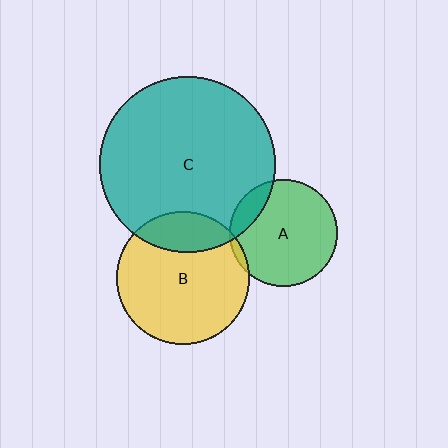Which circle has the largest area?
Circle C (teal).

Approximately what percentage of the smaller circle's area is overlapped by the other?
Approximately 15%.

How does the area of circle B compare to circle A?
Approximately 1.5 times.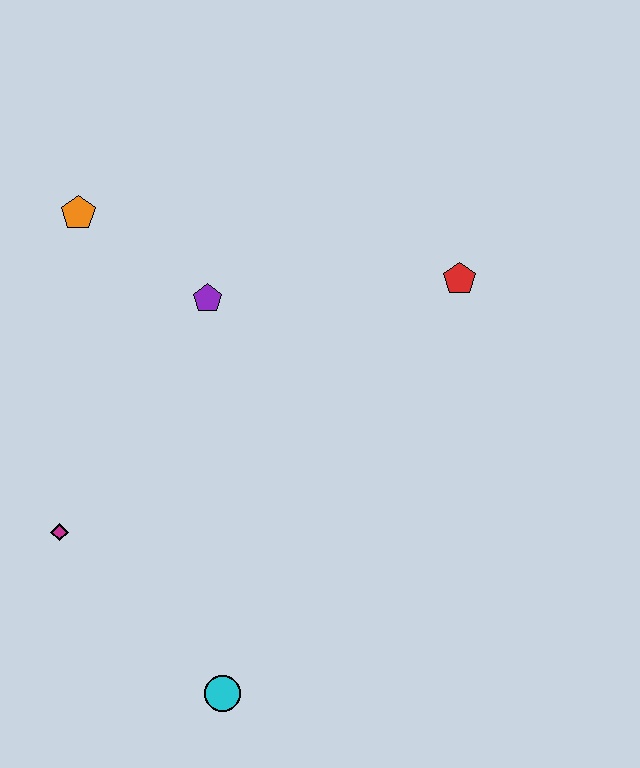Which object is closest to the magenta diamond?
The cyan circle is closest to the magenta diamond.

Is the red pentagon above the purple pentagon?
Yes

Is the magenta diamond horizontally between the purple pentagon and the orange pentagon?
No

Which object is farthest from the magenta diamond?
The red pentagon is farthest from the magenta diamond.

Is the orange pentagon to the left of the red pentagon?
Yes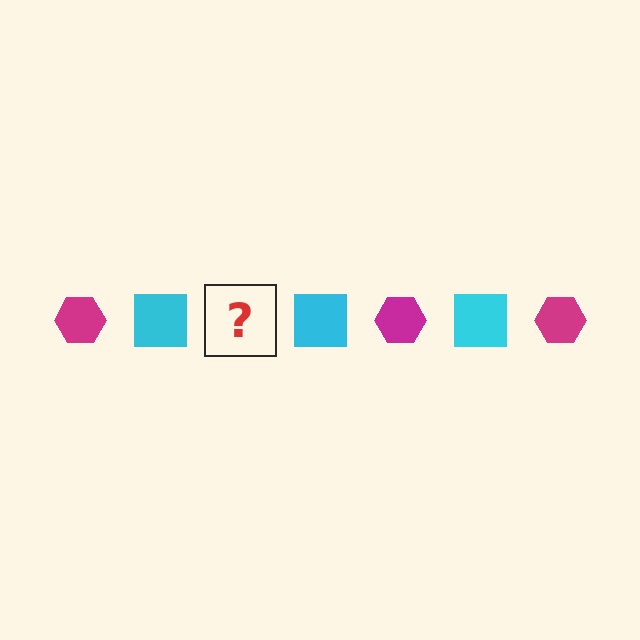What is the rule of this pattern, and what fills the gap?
The rule is that the pattern alternates between magenta hexagon and cyan square. The gap should be filled with a magenta hexagon.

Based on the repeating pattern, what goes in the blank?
The blank should be a magenta hexagon.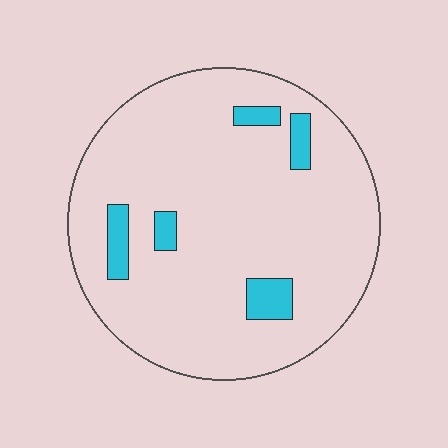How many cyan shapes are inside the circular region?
5.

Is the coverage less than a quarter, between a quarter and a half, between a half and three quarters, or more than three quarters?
Less than a quarter.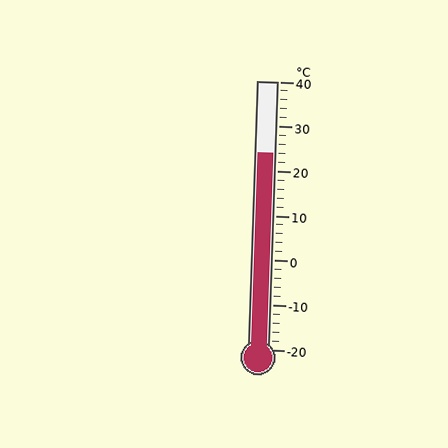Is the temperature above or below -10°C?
The temperature is above -10°C.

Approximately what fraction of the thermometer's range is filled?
The thermometer is filled to approximately 75% of its range.